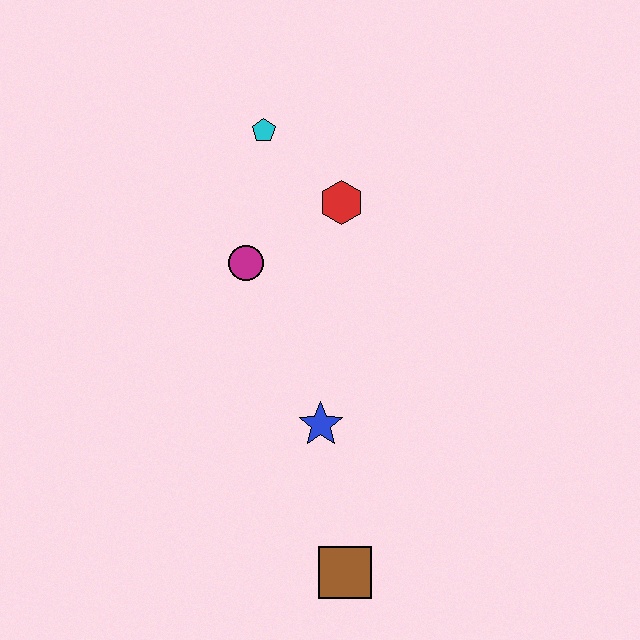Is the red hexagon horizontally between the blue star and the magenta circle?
No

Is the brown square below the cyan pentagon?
Yes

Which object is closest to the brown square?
The blue star is closest to the brown square.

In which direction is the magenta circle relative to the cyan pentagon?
The magenta circle is below the cyan pentagon.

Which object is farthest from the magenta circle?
The brown square is farthest from the magenta circle.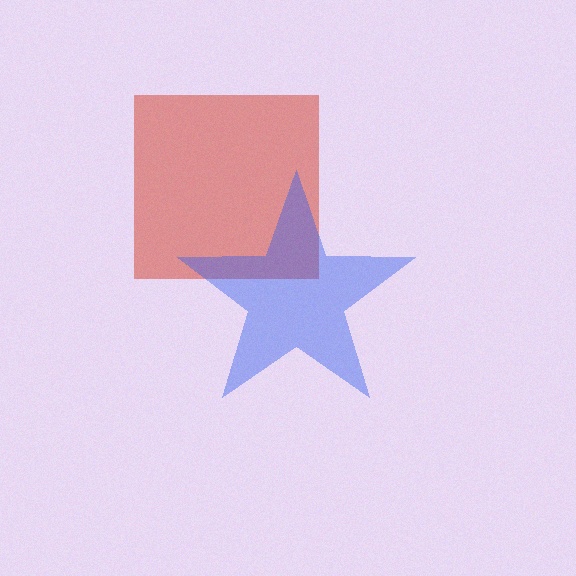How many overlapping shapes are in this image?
There are 2 overlapping shapes in the image.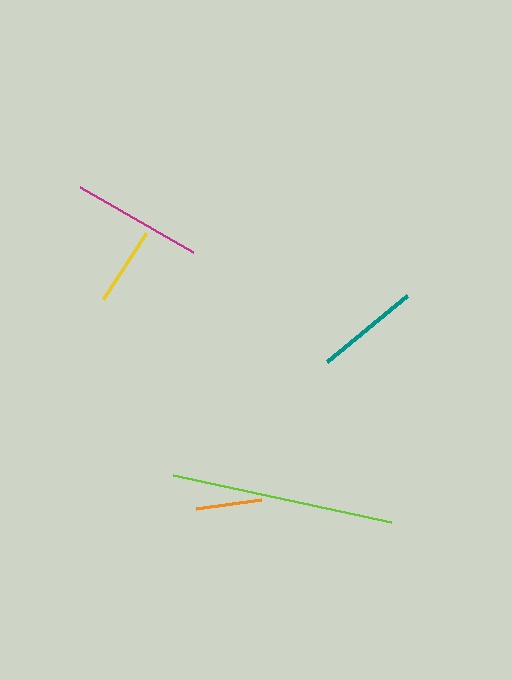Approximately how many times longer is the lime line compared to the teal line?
The lime line is approximately 2.1 times the length of the teal line.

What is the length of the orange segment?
The orange segment is approximately 65 pixels long.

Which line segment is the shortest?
The orange line is the shortest at approximately 65 pixels.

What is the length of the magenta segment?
The magenta segment is approximately 130 pixels long.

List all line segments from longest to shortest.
From longest to shortest: lime, magenta, teal, yellow, orange.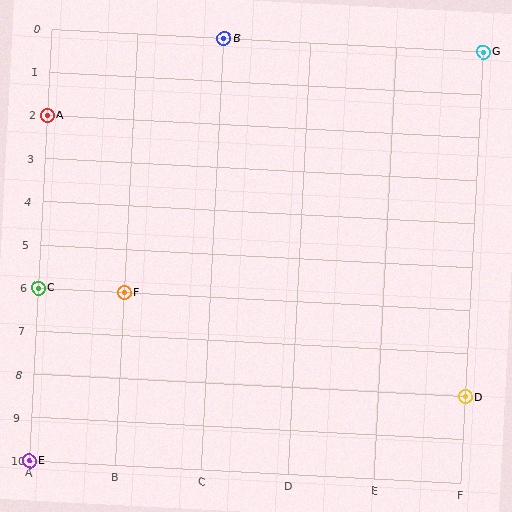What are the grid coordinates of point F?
Point F is at grid coordinates (B, 6).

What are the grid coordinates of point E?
Point E is at grid coordinates (A, 10).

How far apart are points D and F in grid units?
Points D and F are 4 columns and 2 rows apart (about 4.5 grid units diagonally).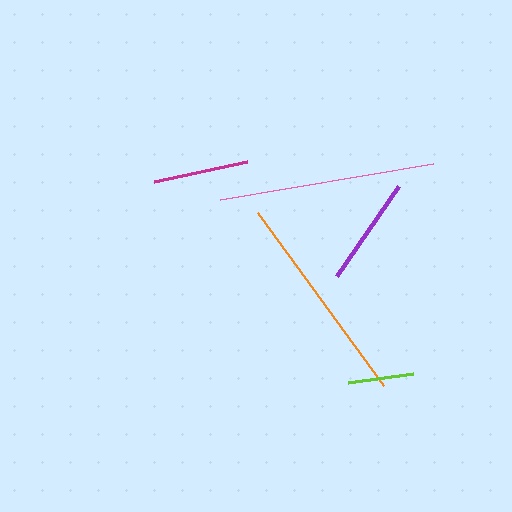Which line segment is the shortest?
The lime line is the shortest at approximately 66 pixels.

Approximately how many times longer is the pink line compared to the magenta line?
The pink line is approximately 2.3 times the length of the magenta line.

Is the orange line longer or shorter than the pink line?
The pink line is longer than the orange line.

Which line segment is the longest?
The pink line is the longest at approximately 216 pixels.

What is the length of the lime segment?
The lime segment is approximately 66 pixels long.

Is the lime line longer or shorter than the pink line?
The pink line is longer than the lime line.